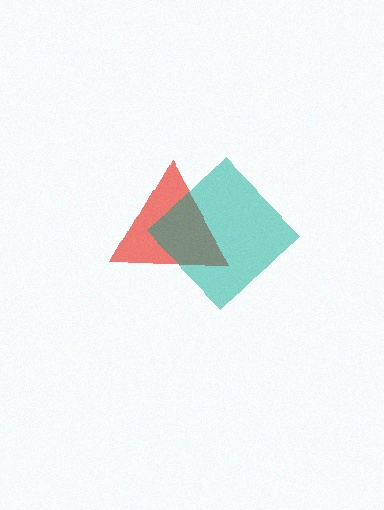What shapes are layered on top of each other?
The layered shapes are: a red triangle, a teal diamond.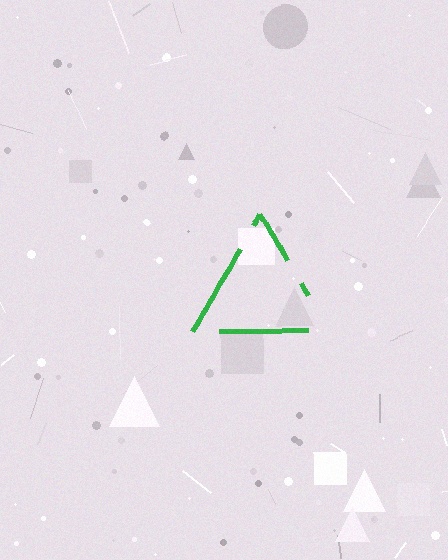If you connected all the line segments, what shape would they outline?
They would outline a triangle.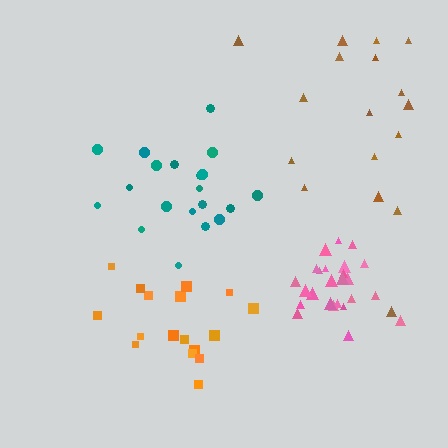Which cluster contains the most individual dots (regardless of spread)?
Pink (26).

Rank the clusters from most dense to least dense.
pink, teal, orange, brown.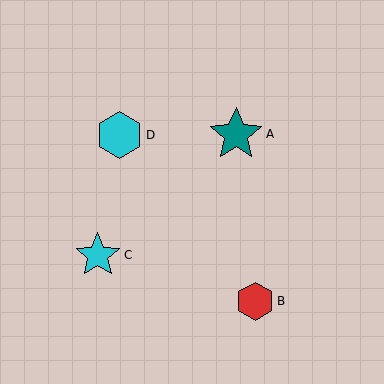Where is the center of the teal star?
The center of the teal star is at (236, 134).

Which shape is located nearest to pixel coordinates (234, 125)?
The teal star (labeled A) at (236, 134) is nearest to that location.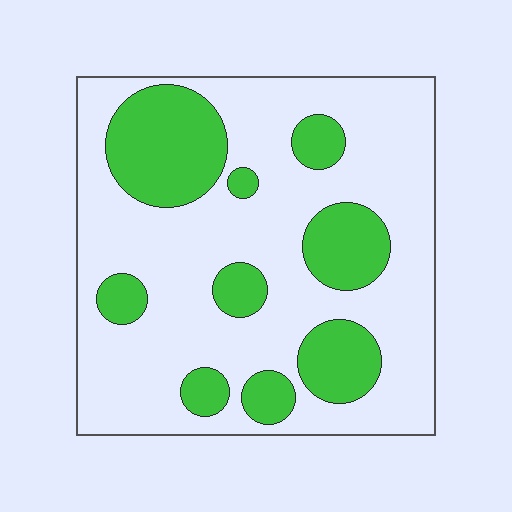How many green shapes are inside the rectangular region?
9.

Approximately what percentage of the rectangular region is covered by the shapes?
Approximately 30%.